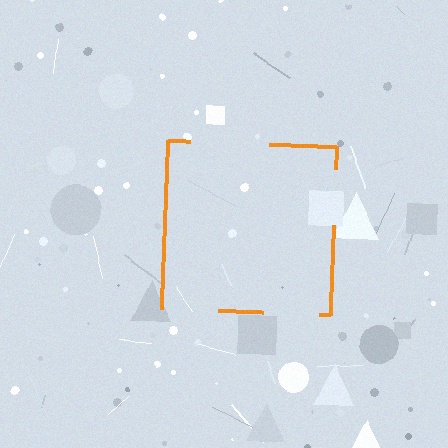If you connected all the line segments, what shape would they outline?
They would outline a square.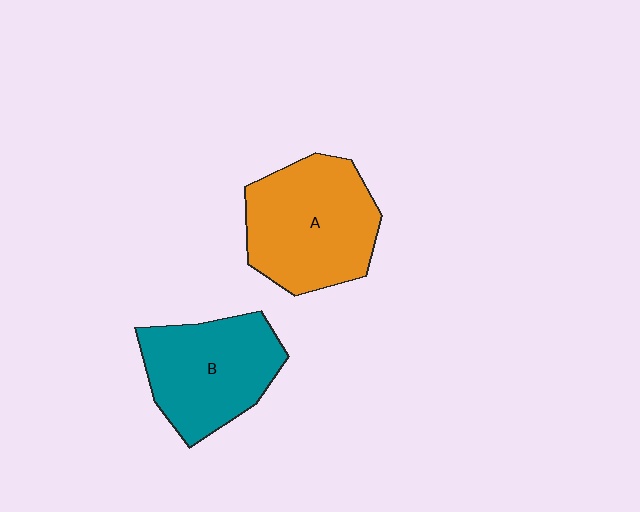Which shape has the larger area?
Shape A (orange).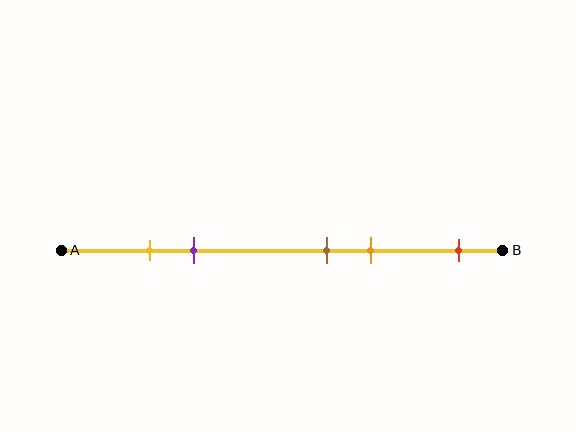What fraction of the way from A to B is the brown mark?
The brown mark is approximately 60% (0.6) of the way from A to B.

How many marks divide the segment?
There are 5 marks dividing the segment.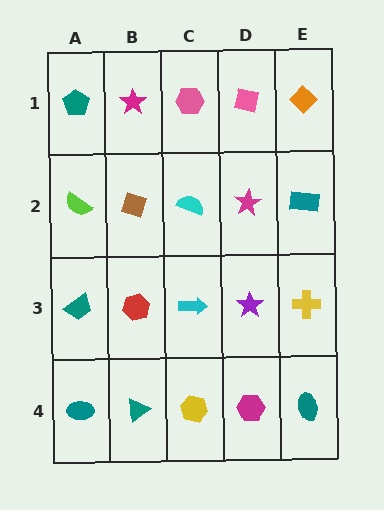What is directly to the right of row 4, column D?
A teal ellipse.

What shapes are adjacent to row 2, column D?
A pink square (row 1, column D), a purple star (row 3, column D), a cyan semicircle (row 2, column C), a teal rectangle (row 2, column E).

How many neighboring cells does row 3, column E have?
3.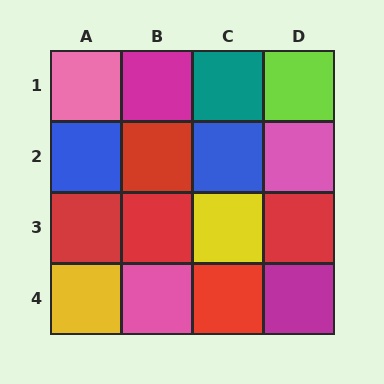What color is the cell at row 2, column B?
Red.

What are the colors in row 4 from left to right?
Yellow, pink, red, magenta.